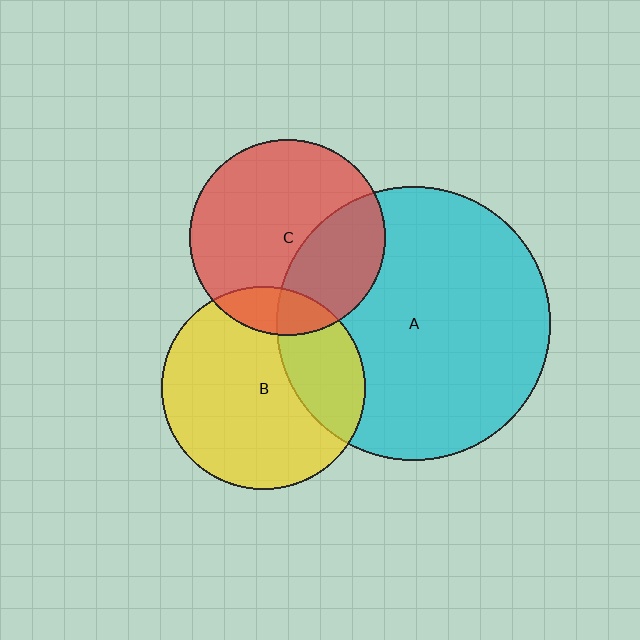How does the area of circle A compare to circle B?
Approximately 1.8 times.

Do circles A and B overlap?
Yes.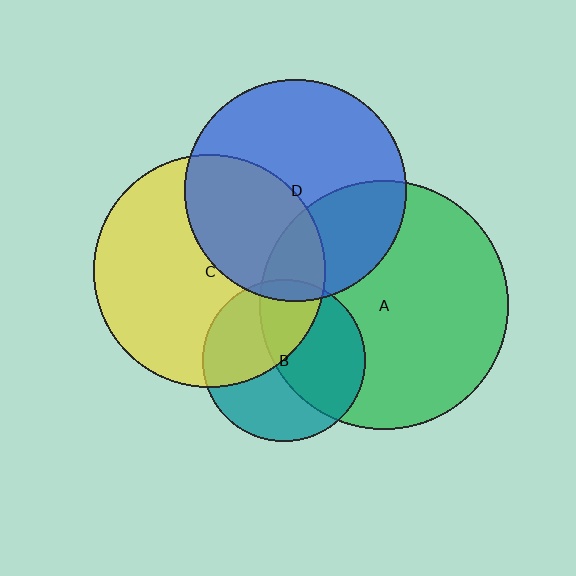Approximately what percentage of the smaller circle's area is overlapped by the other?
Approximately 30%.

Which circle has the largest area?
Circle A (green).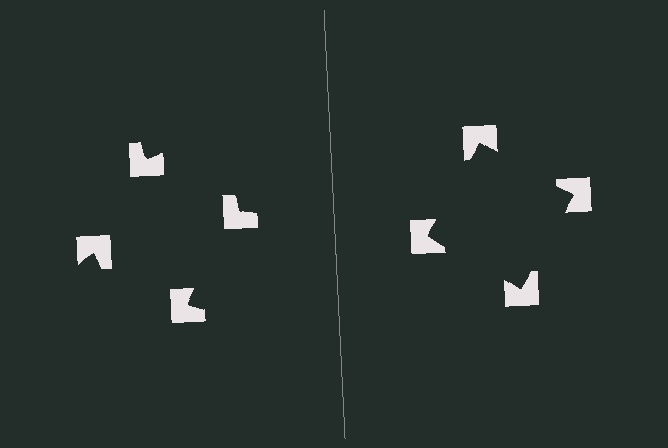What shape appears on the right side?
An illusory square.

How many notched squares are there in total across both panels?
8 — 4 on each side.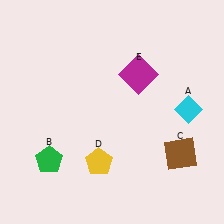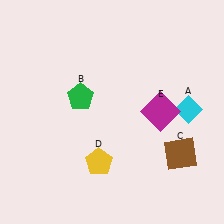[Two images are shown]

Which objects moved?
The objects that moved are: the green pentagon (B), the magenta square (E).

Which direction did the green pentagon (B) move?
The green pentagon (B) moved up.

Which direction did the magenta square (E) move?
The magenta square (E) moved down.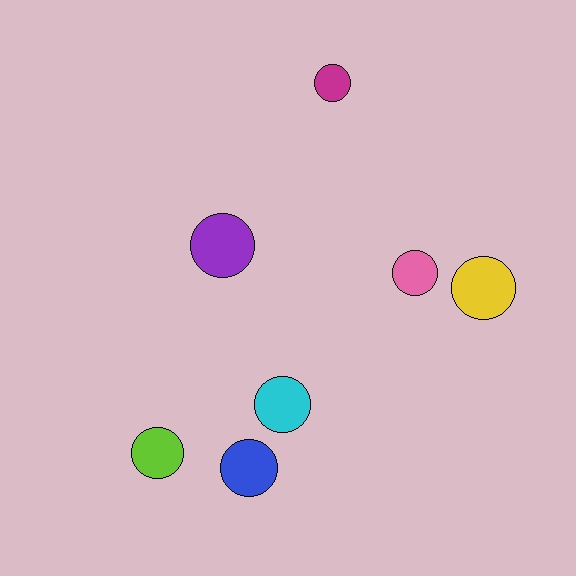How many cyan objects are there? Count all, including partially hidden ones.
There is 1 cyan object.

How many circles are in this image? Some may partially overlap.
There are 7 circles.